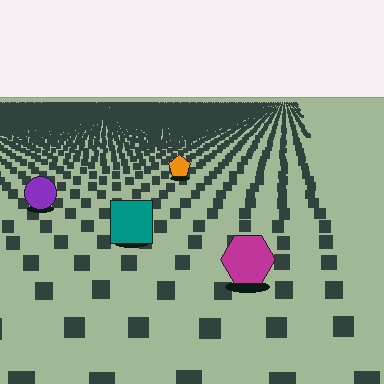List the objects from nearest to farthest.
From nearest to farthest: the magenta hexagon, the teal square, the purple circle, the orange pentagon.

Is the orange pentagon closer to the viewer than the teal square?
No. The teal square is closer — you can tell from the texture gradient: the ground texture is coarser near it.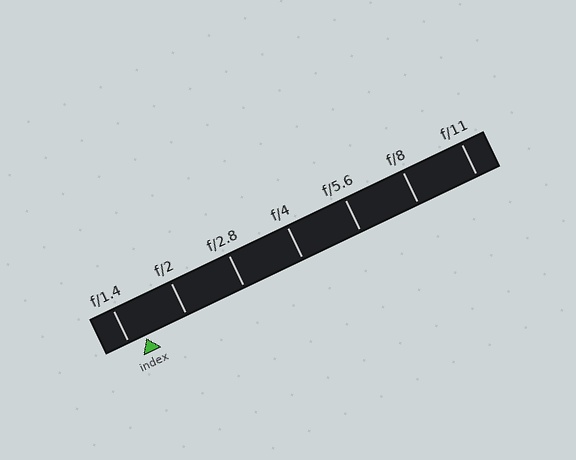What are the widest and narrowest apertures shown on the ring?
The widest aperture shown is f/1.4 and the narrowest is f/11.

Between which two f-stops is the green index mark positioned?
The index mark is between f/1.4 and f/2.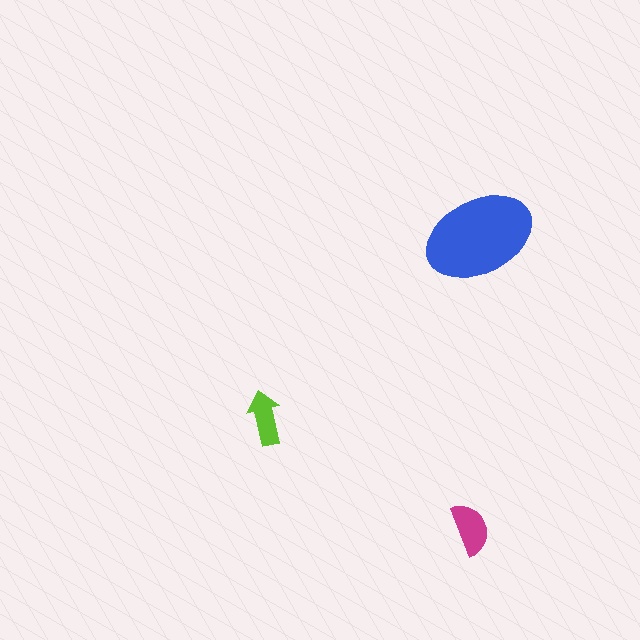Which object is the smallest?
The lime arrow.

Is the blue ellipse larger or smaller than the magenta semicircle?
Larger.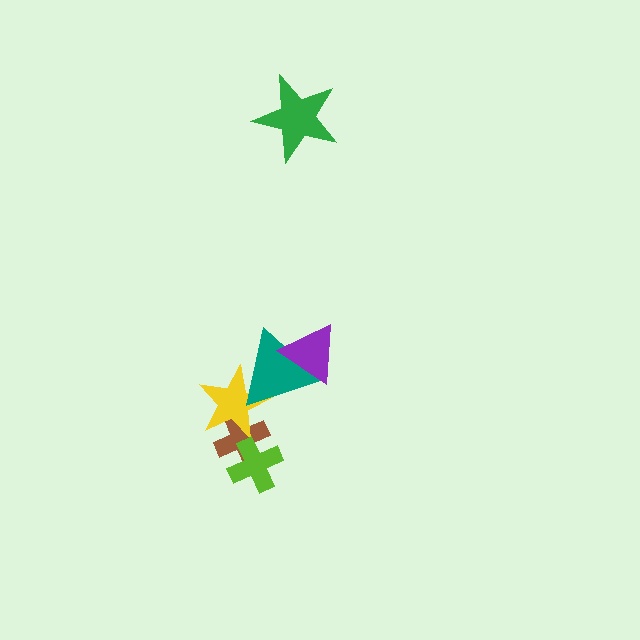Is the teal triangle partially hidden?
Yes, it is partially covered by another shape.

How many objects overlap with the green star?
0 objects overlap with the green star.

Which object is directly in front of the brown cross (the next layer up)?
The yellow star is directly in front of the brown cross.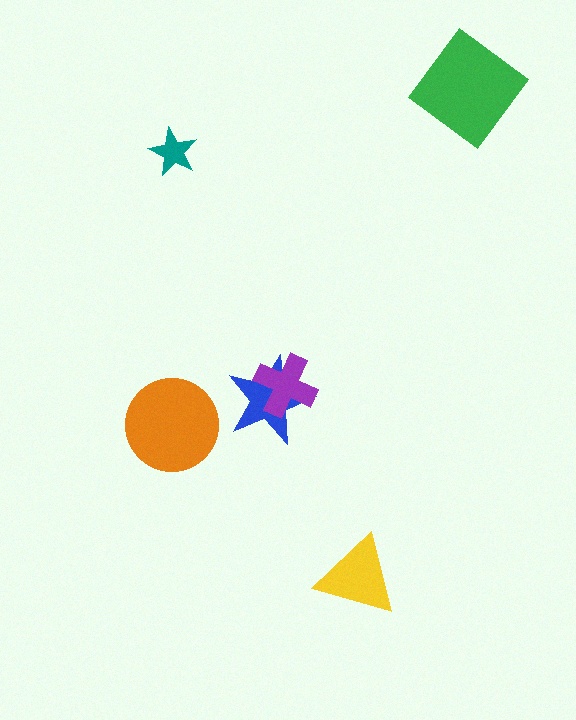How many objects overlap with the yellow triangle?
0 objects overlap with the yellow triangle.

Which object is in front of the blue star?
The purple cross is in front of the blue star.